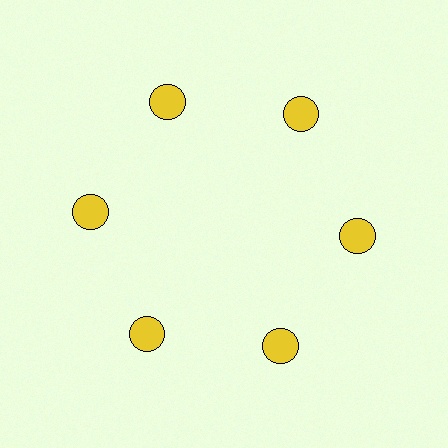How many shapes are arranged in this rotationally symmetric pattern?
There are 6 shapes, arranged in 6 groups of 1.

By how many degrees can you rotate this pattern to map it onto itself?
The pattern maps onto itself every 60 degrees of rotation.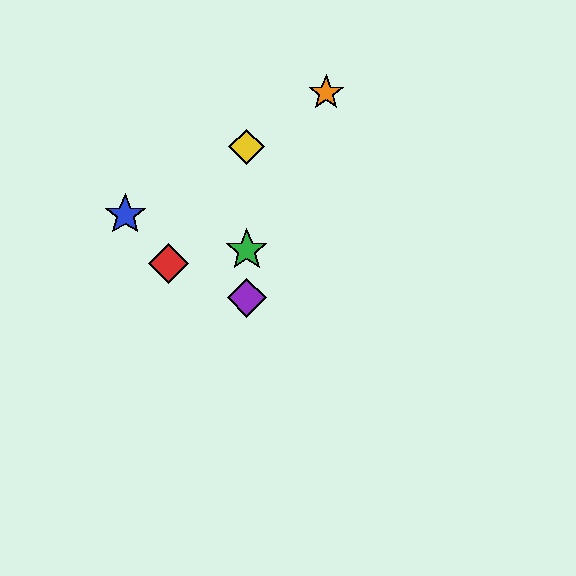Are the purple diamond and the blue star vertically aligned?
No, the purple diamond is at x≈247 and the blue star is at x≈125.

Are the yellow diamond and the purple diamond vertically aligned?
Yes, both are at x≈247.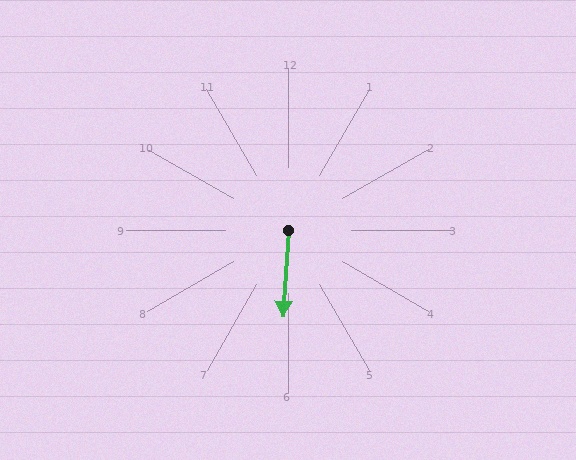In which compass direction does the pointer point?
South.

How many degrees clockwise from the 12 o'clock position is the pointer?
Approximately 184 degrees.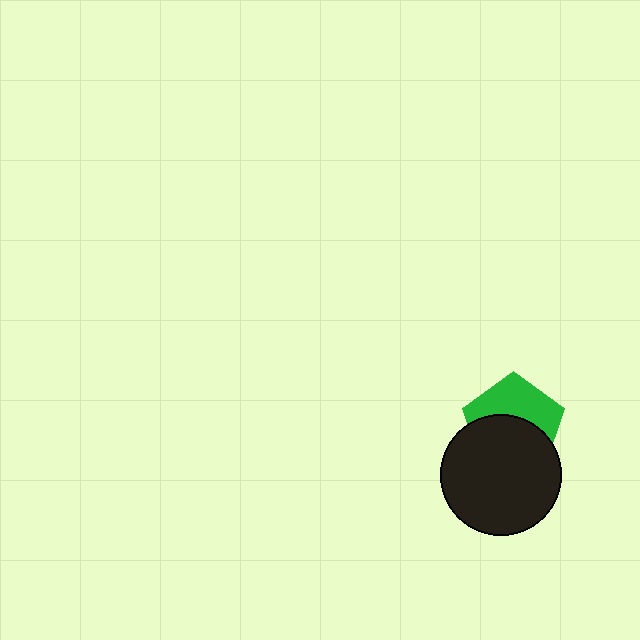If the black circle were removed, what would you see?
You would see the complete green pentagon.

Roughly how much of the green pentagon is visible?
About half of it is visible (roughly 47%).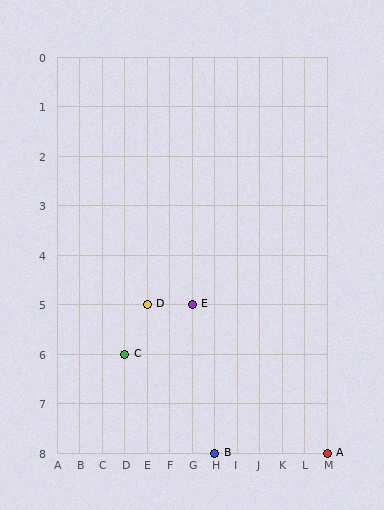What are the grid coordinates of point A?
Point A is at grid coordinates (M, 8).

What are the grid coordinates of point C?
Point C is at grid coordinates (D, 6).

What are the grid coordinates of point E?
Point E is at grid coordinates (G, 5).